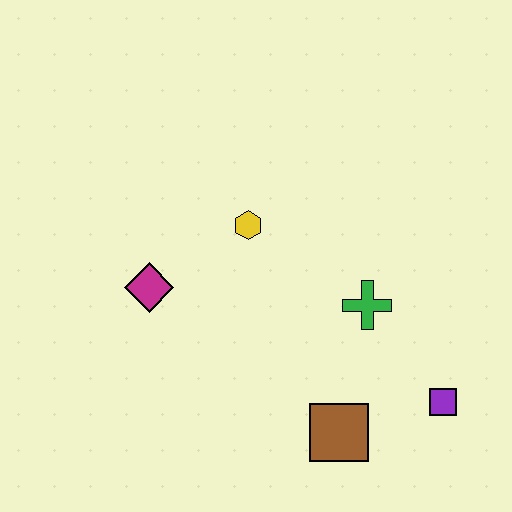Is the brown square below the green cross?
Yes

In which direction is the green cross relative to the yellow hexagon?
The green cross is to the right of the yellow hexagon.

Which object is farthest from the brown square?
The magenta diamond is farthest from the brown square.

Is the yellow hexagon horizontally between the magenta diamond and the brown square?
Yes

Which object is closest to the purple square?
The brown square is closest to the purple square.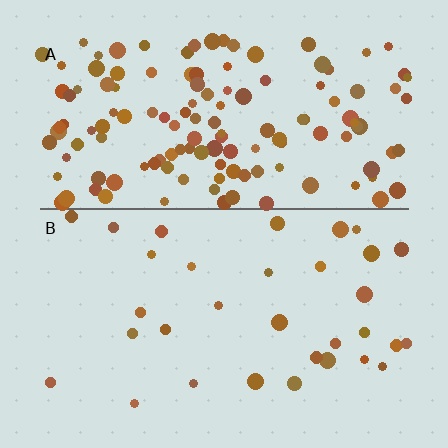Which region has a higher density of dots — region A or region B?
A (the top).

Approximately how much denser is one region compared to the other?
Approximately 4.3× — region A over region B.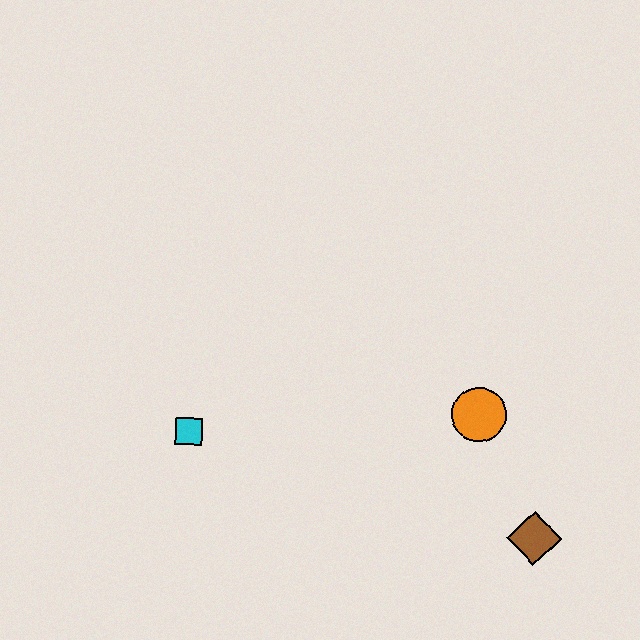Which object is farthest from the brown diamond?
The cyan square is farthest from the brown diamond.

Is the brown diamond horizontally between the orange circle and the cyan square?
No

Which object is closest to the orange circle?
The brown diamond is closest to the orange circle.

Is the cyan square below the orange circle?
Yes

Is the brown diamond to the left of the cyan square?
No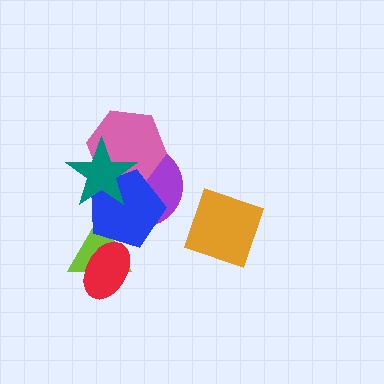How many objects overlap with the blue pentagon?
4 objects overlap with the blue pentagon.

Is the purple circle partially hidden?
Yes, it is partially covered by another shape.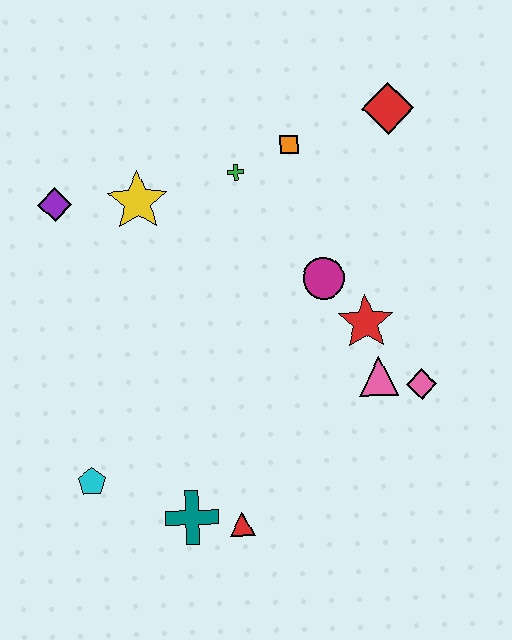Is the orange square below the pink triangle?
No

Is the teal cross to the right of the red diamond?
No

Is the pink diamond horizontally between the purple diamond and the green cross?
No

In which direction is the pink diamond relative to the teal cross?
The pink diamond is to the right of the teal cross.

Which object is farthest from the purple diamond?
The pink diamond is farthest from the purple diamond.